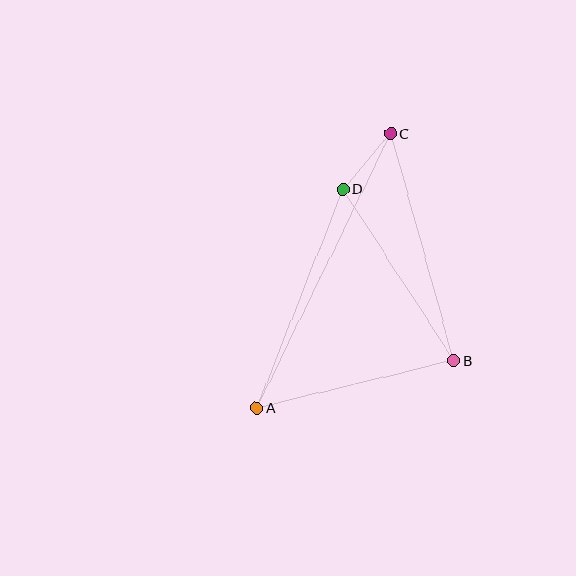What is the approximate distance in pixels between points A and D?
The distance between A and D is approximately 235 pixels.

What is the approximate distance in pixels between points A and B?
The distance between A and B is approximately 202 pixels.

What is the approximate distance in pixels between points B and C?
The distance between B and C is approximately 235 pixels.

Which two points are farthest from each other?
Points A and C are farthest from each other.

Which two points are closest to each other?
Points C and D are closest to each other.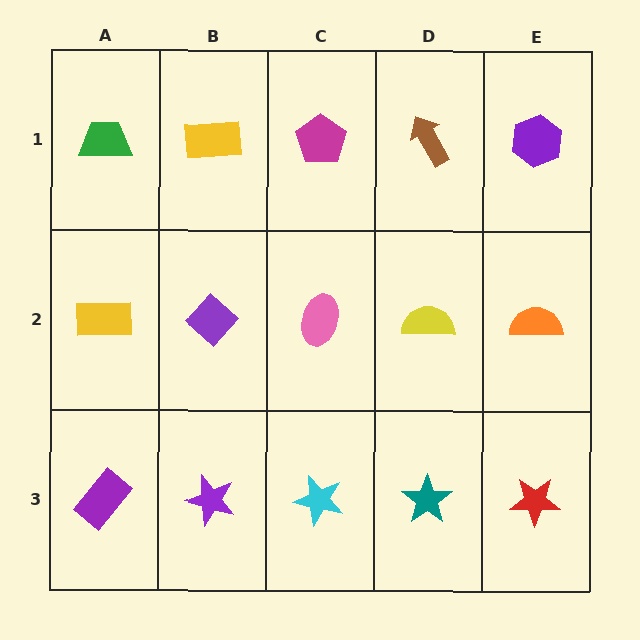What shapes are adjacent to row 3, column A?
A yellow rectangle (row 2, column A), a purple star (row 3, column B).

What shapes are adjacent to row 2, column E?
A purple hexagon (row 1, column E), a red star (row 3, column E), a yellow semicircle (row 2, column D).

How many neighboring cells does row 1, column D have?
3.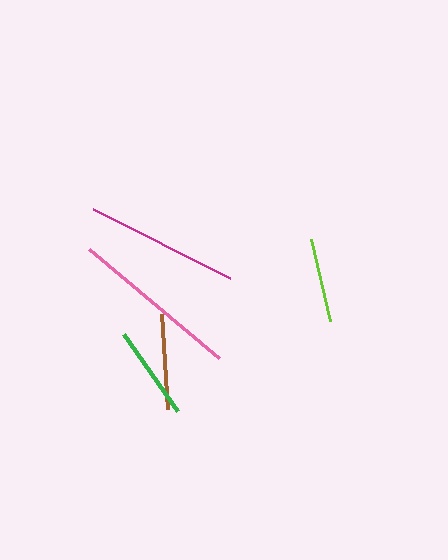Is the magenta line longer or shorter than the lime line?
The magenta line is longer than the lime line.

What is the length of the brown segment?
The brown segment is approximately 95 pixels long.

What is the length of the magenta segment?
The magenta segment is approximately 153 pixels long.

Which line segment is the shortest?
The lime line is the shortest at approximately 84 pixels.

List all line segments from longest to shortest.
From longest to shortest: pink, magenta, brown, green, lime.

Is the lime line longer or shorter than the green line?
The green line is longer than the lime line.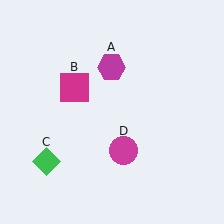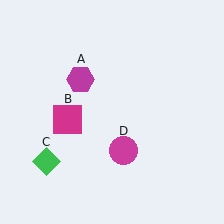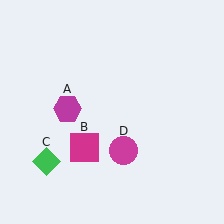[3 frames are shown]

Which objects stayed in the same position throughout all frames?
Green diamond (object C) and magenta circle (object D) remained stationary.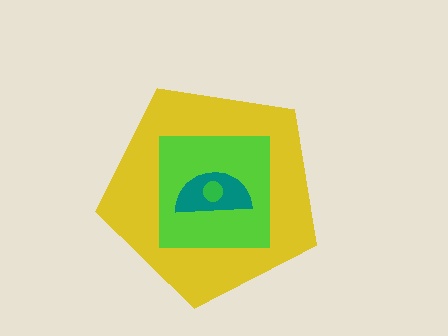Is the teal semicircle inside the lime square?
Yes.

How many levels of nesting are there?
4.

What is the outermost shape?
The yellow pentagon.